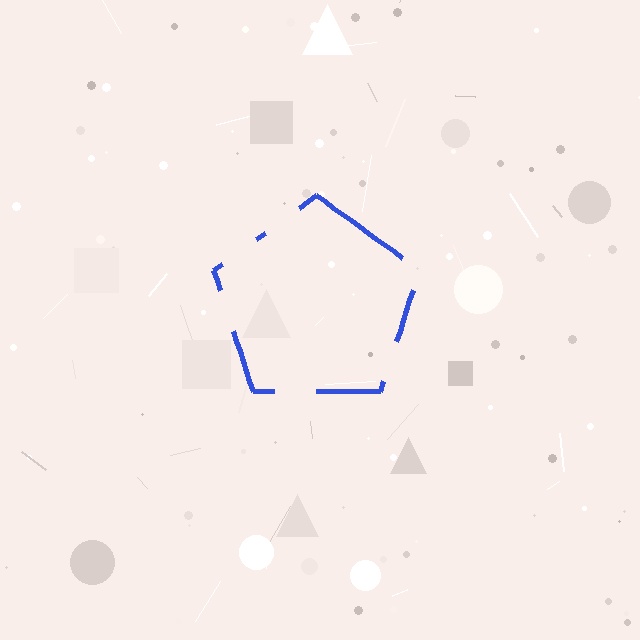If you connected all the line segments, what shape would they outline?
They would outline a pentagon.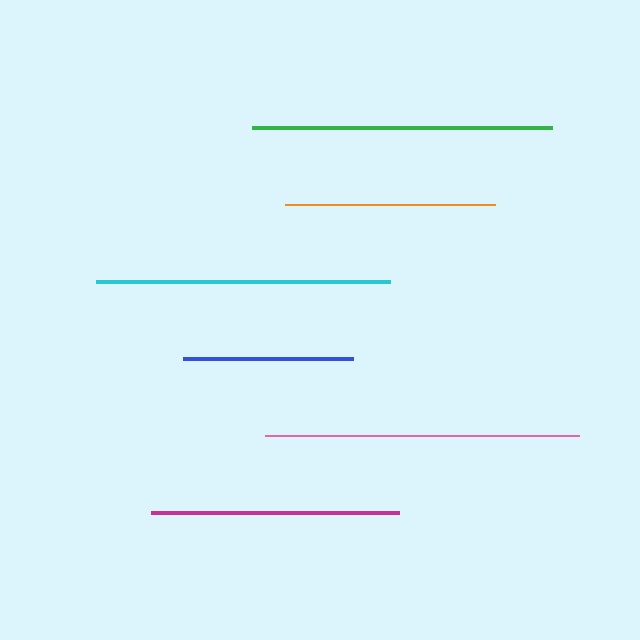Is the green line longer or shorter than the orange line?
The green line is longer than the orange line.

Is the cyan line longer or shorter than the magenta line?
The cyan line is longer than the magenta line.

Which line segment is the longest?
The pink line is the longest at approximately 314 pixels.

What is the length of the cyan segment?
The cyan segment is approximately 294 pixels long.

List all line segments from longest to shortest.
From longest to shortest: pink, green, cyan, magenta, orange, blue.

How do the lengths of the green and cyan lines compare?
The green and cyan lines are approximately the same length.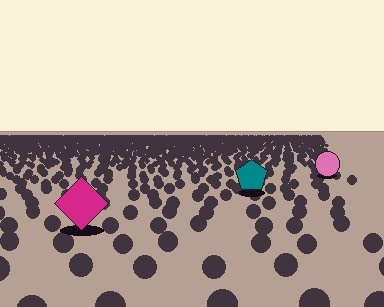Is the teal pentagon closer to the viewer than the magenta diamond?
No. The magenta diamond is closer — you can tell from the texture gradient: the ground texture is coarser near it.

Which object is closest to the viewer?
The magenta diamond is closest. The texture marks near it are larger and more spread out.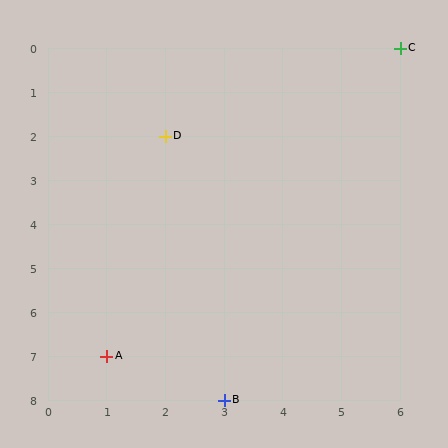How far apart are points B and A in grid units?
Points B and A are 2 columns and 1 row apart (about 2.2 grid units diagonally).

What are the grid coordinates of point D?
Point D is at grid coordinates (2, 2).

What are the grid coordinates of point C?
Point C is at grid coordinates (6, 0).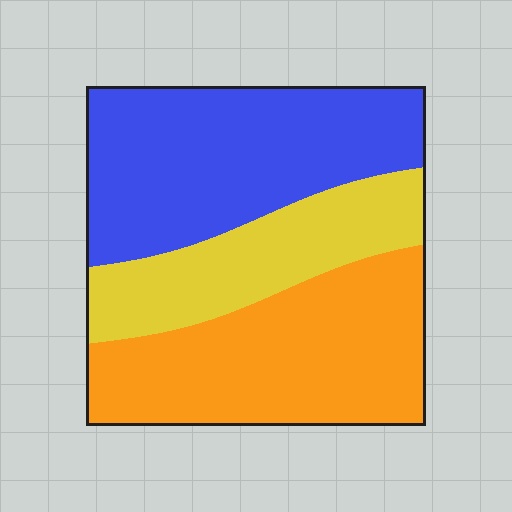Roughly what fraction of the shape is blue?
Blue takes up between a quarter and a half of the shape.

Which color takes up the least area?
Yellow, at roughly 25%.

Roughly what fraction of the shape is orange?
Orange covers around 40% of the shape.